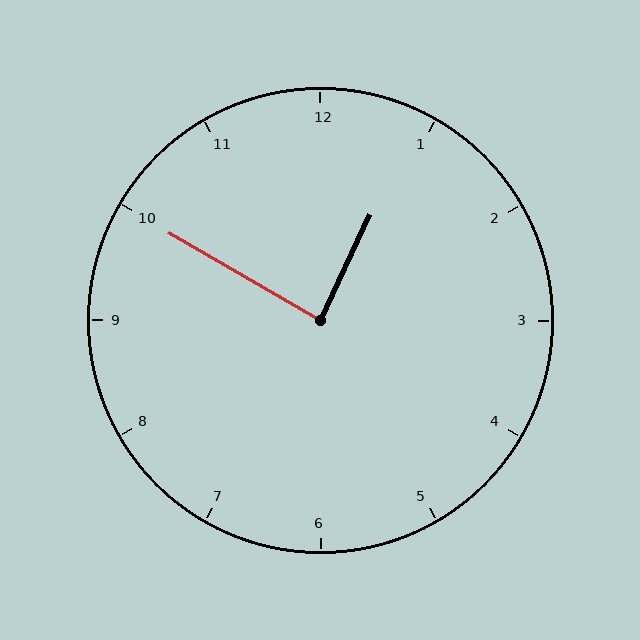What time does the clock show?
12:50.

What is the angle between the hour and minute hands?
Approximately 85 degrees.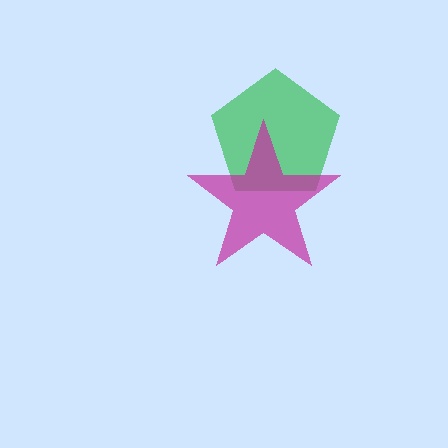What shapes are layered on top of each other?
The layered shapes are: a green pentagon, a magenta star.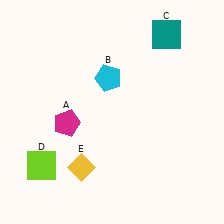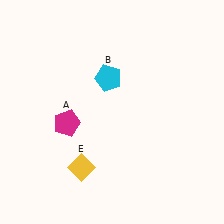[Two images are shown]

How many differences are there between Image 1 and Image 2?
There are 2 differences between the two images.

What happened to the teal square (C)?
The teal square (C) was removed in Image 2. It was in the top-right area of Image 1.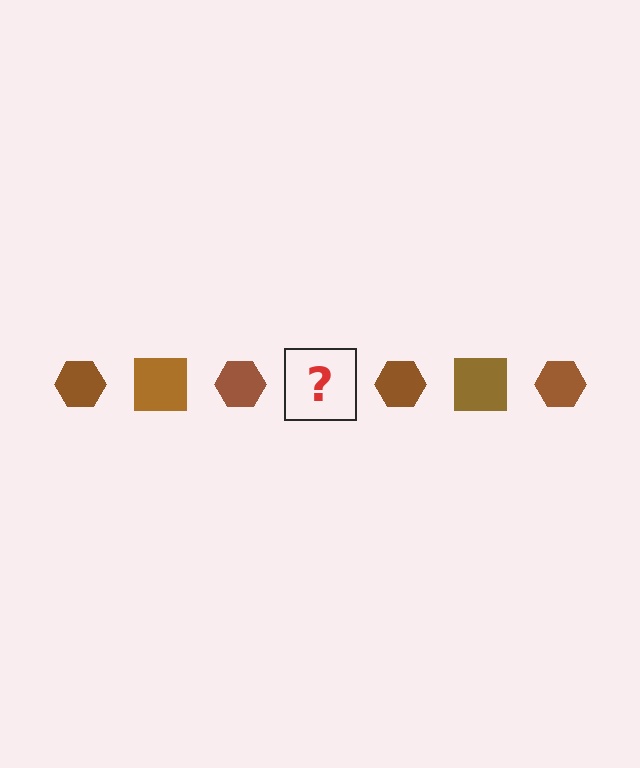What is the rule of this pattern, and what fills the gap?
The rule is that the pattern cycles through hexagon, square shapes in brown. The gap should be filled with a brown square.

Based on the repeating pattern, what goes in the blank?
The blank should be a brown square.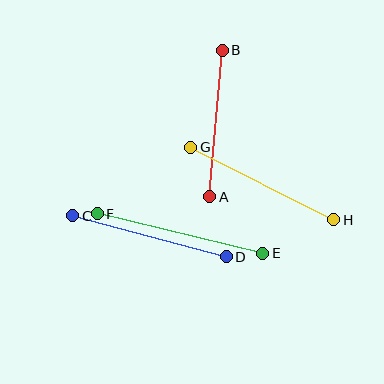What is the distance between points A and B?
The distance is approximately 147 pixels.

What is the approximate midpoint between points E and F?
The midpoint is at approximately (180, 233) pixels.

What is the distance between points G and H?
The distance is approximately 160 pixels.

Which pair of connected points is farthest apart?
Points E and F are farthest apart.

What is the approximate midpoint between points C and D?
The midpoint is at approximately (150, 236) pixels.